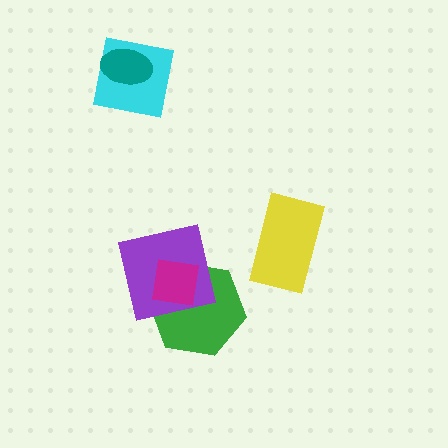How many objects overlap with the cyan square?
1 object overlaps with the cyan square.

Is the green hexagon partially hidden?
Yes, it is partially covered by another shape.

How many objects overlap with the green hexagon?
2 objects overlap with the green hexagon.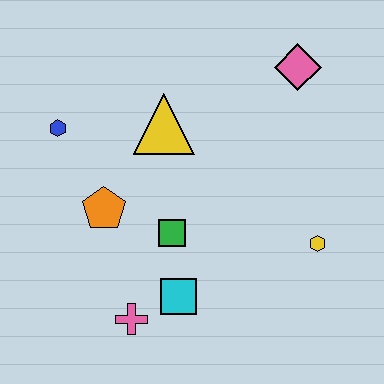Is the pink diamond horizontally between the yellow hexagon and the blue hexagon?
Yes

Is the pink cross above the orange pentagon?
No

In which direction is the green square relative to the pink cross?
The green square is above the pink cross.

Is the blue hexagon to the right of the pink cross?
No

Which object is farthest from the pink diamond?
The pink cross is farthest from the pink diamond.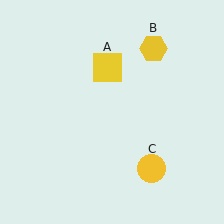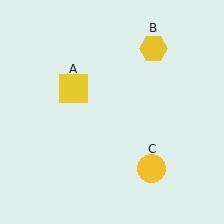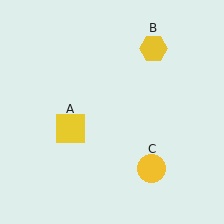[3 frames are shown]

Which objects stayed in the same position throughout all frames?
Yellow hexagon (object B) and yellow circle (object C) remained stationary.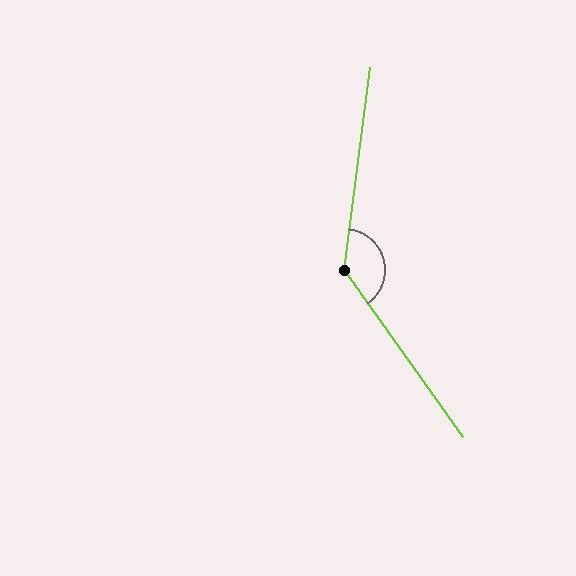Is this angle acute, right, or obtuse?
It is obtuse.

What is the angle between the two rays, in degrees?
Approximately 137 degrees.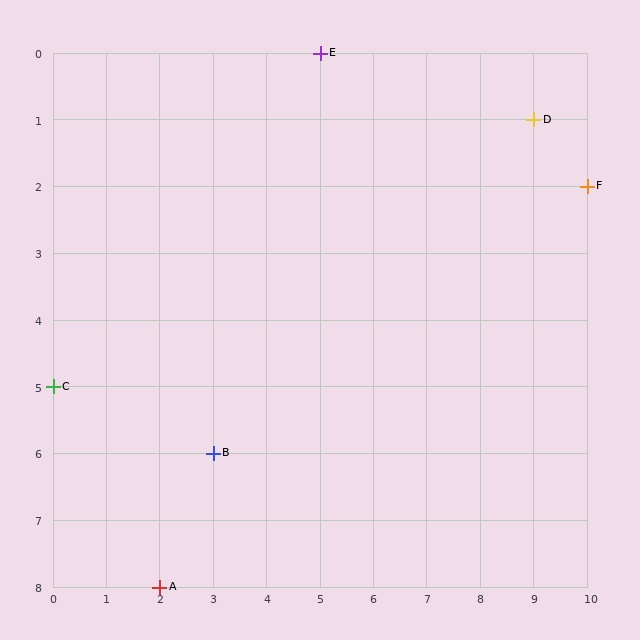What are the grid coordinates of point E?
Point E is at grid coordinates (5, 0).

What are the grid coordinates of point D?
Point D is at grid coordinates (9, 1).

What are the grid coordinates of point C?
Point C is at grid coordinates (0, 5).